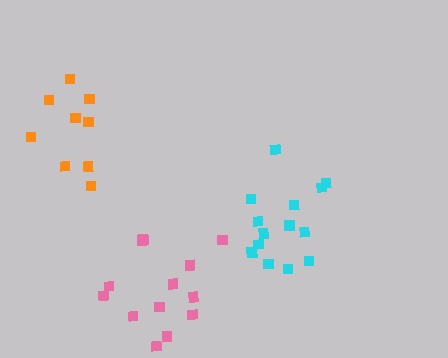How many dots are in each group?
Group 1: 9 dots, Group 2: 14 dots, Group 3: 13 dots (36 total).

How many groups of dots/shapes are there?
There are 3 groups.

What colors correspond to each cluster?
The clusters are colored: orange, cyan, pink.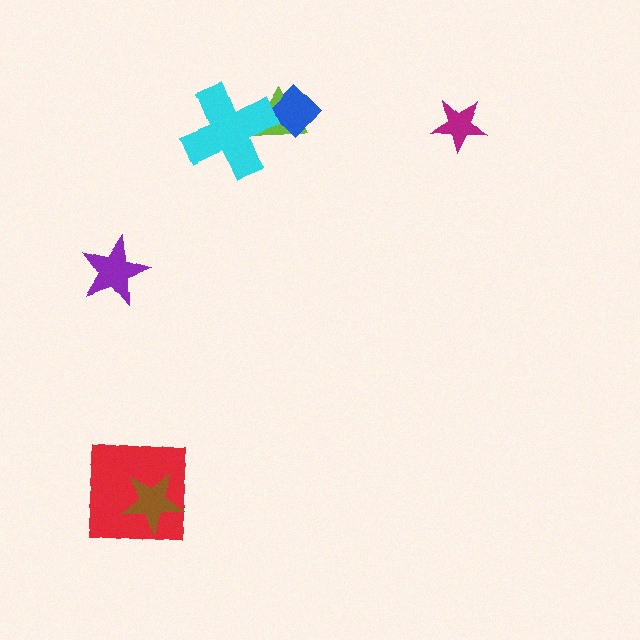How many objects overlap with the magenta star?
0 objects overlap with the magenta star.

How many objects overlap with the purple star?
0 objects overlap with the purple star.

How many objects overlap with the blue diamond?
1 object overlaps with the blue diamond.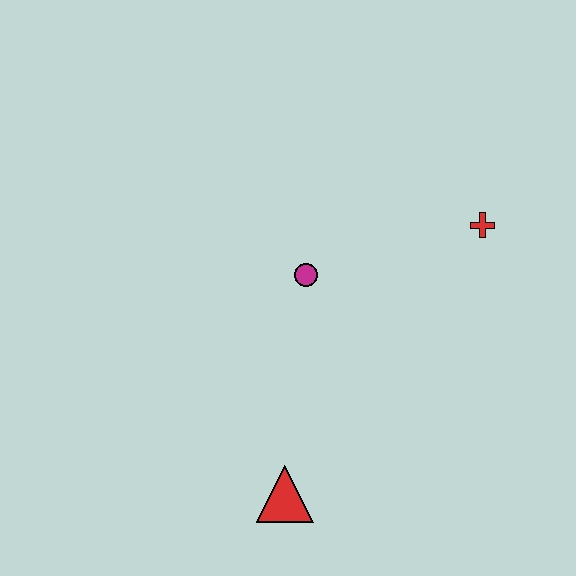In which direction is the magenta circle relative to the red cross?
The magenta circle is to the left of the red cross.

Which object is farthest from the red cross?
The red triangle is farthest from the red cross.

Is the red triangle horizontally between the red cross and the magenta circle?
No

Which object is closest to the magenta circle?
The red cross is closest to the magenta circle.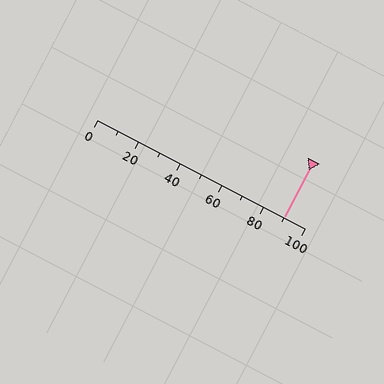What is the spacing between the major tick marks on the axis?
The major ticks are spaced 20 apart.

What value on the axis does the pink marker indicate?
The marker indicates approximately 90.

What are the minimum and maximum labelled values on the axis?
The axis runs from 0 to 100.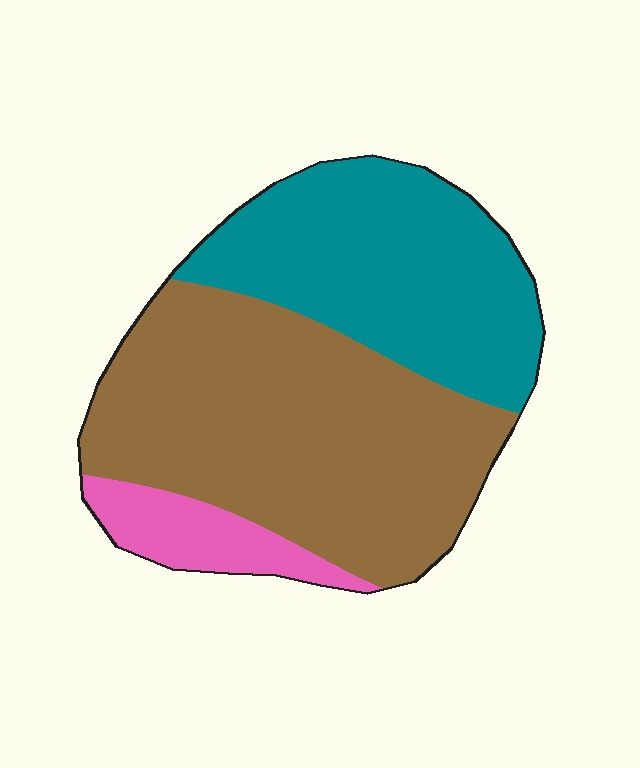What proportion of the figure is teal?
Teal takes up between a third and a half of the figure.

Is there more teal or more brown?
Brown.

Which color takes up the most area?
Brown, at roughly 55%.